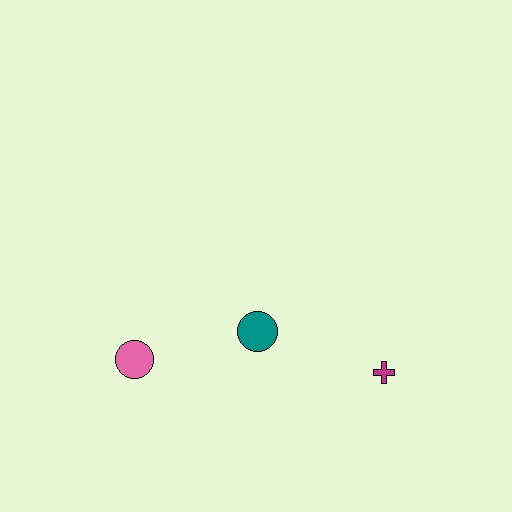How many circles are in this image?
There are 2 circles.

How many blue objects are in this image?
There are no blue objects.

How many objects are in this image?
There are 3 objects.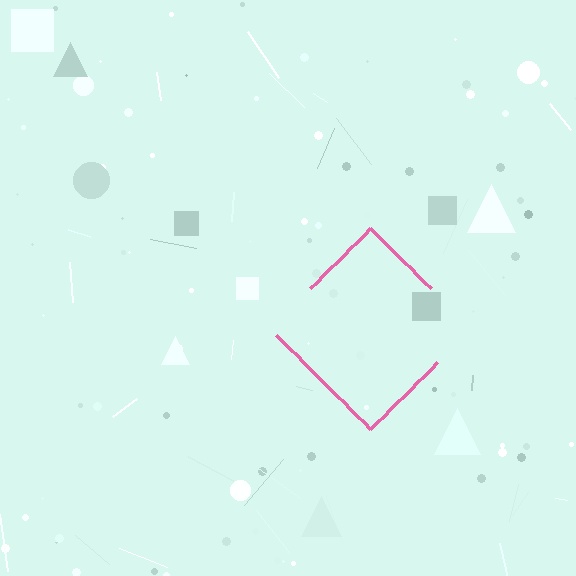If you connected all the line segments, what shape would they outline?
They would outline a diamond.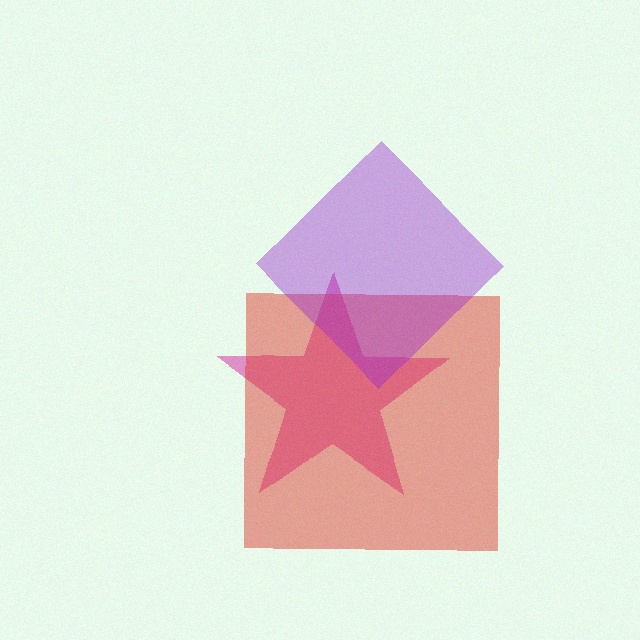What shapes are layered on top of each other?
The layered shapes are: a pink star, a red square, a purple diamond.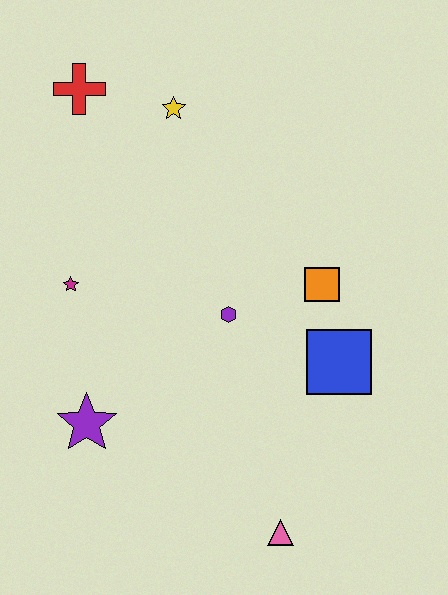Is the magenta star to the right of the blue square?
No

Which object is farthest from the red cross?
The pink triangle is farthest from the red cross.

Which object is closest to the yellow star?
The red cross is closest to the yellow star.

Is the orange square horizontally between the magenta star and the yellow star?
No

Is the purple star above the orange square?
No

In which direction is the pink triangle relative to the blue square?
The pink triangle is below the blue square.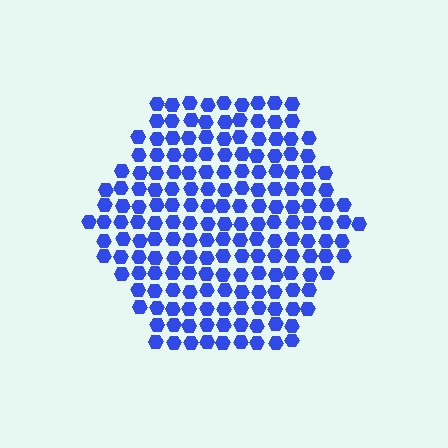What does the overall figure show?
The overall figure shows a hexagon.